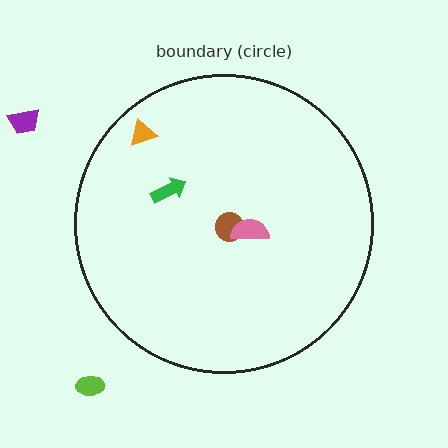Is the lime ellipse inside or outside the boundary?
Outside.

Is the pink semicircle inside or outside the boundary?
Inside.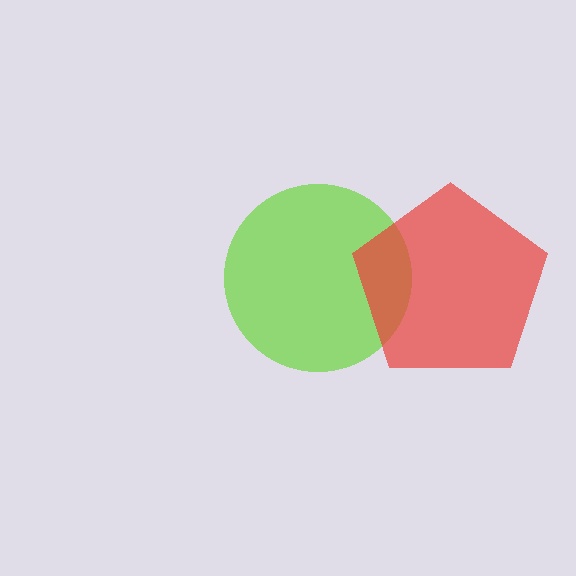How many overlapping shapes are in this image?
There are 2 overlapping shapes in the image.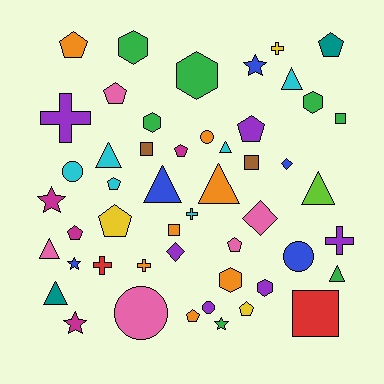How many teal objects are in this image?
There are 2 teal objects.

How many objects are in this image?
There are 50 objects.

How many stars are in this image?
There are 5 stars.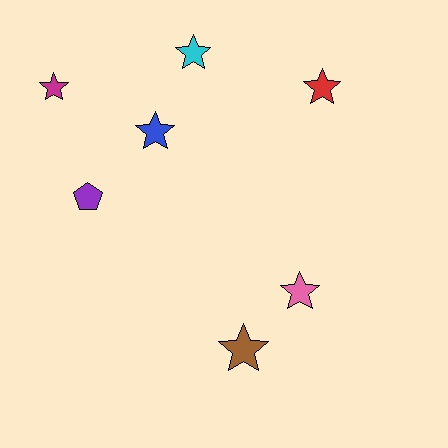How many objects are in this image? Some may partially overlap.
There are 7 objects.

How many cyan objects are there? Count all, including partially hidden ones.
There is 1 cyan object.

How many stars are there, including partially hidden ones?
There are 6 stars.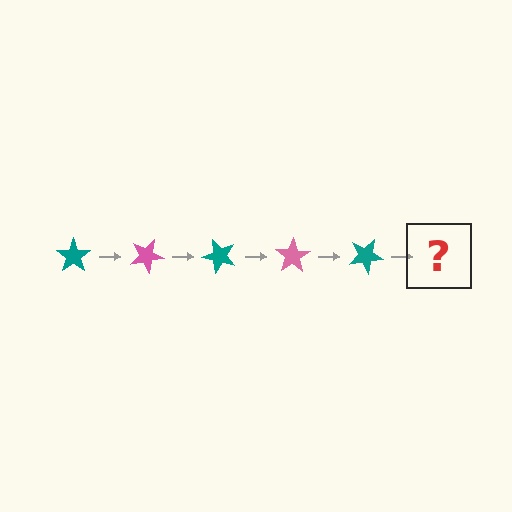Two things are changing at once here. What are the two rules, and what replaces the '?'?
The two rules are that it rotates 25 degrees each step and the color cycles through teal and pink. The '?' should be a pink star, rotated 125 degrees from the start.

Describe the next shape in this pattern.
It should be a pink star, rotated 125 degrees from the start.